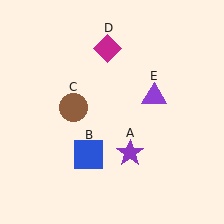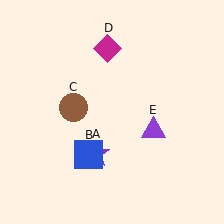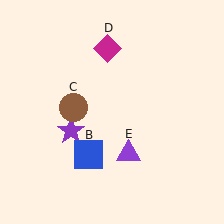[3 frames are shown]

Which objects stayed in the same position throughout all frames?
Blue square (object B) and brown circle (object C) and magenta diamond (object D) remained stationary.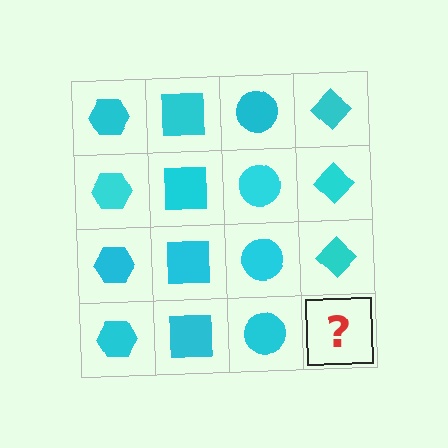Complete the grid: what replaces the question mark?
The question mark should be replaced with a cyan diamond.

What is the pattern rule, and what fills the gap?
The rule is that each column has a consistent shape. The gap should be filled with a cyan diamond.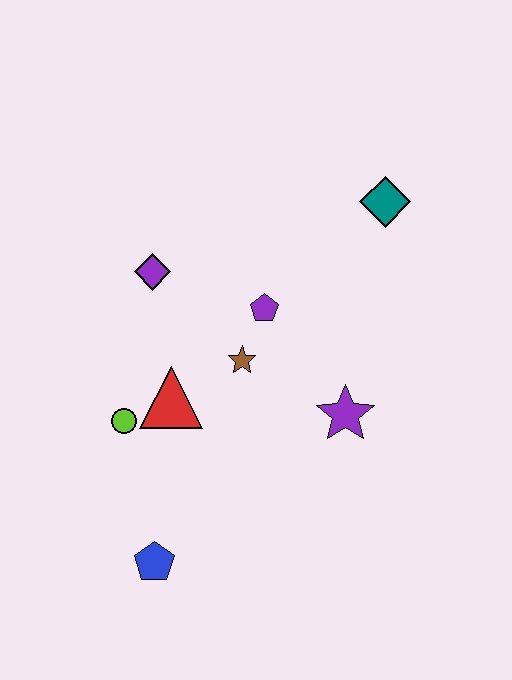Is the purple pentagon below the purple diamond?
Yes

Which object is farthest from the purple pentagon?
The blue pentagon is farthest from the purple pentagon.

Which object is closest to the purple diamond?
The purple pentagon is closest to the purple diamond.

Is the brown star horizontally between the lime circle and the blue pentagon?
No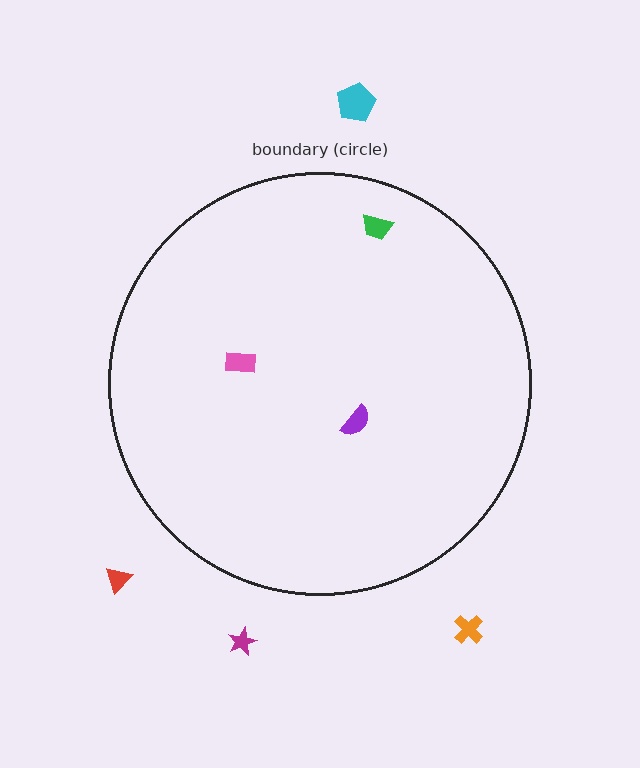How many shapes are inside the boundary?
3 inside, 4 outside.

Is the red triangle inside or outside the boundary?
Outside.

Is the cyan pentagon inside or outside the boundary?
Outside.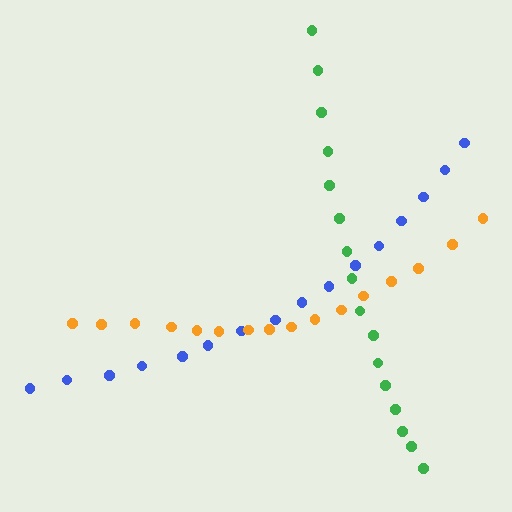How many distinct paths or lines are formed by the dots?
There are 3 distinct paths.